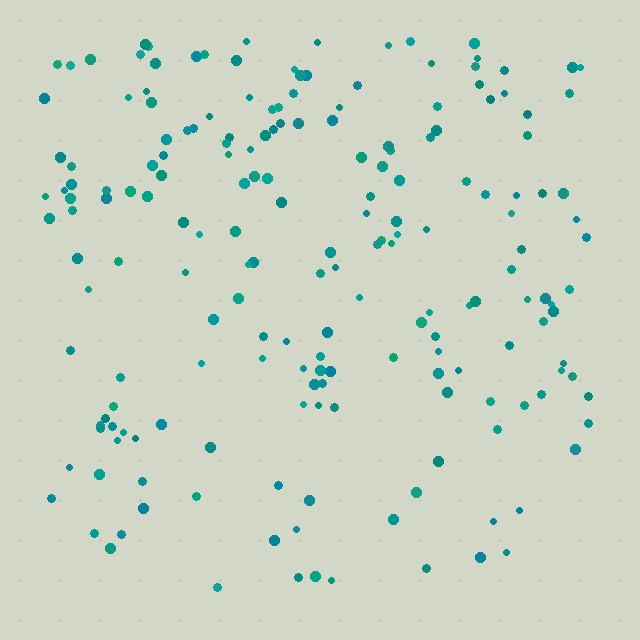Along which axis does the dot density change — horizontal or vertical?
Vertical.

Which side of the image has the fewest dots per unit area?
The bottom.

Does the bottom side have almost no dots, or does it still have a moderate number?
Still a moderate number, just noticeably fewer than the top.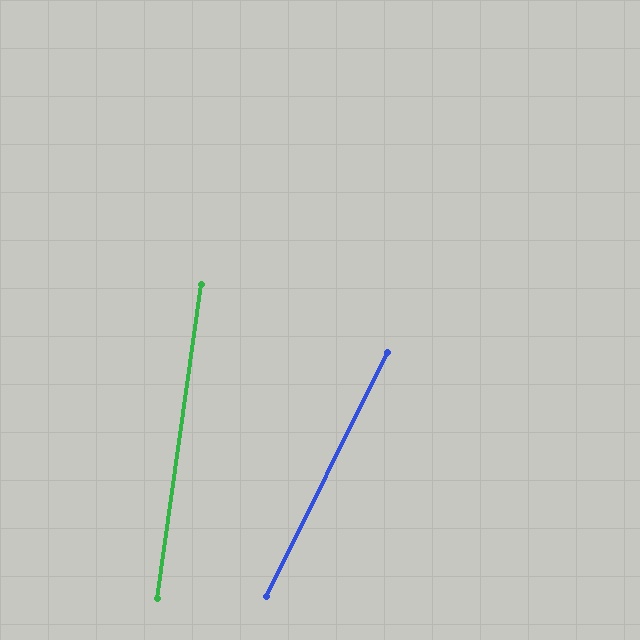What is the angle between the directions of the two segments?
Approximately 18 degrees.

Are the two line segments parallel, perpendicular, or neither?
Neither parallel nor perpendicular — they differ by about 18°.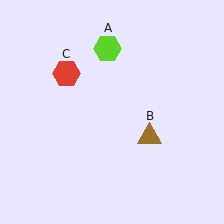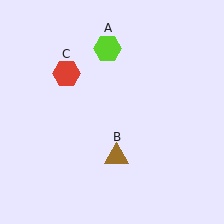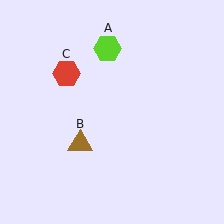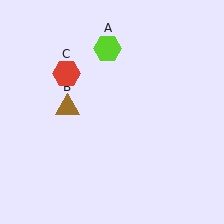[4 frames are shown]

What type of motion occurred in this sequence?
The brown triangle (object B) rotated clockwise around the center of the scene.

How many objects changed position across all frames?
1 object changed position: brown triangle (object B).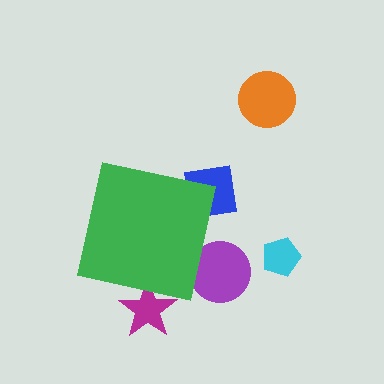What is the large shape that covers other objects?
A green square.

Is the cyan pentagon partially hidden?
No, the cyan pentagon is fully visible.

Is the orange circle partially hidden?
No, the orange circle is fully visible.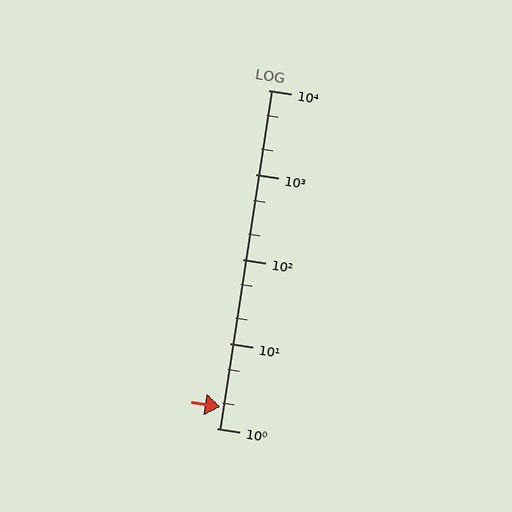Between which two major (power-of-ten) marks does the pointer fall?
The pointer is between 1 and 10.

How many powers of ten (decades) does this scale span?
The scale spans 4 decades, from 1 to 10000.